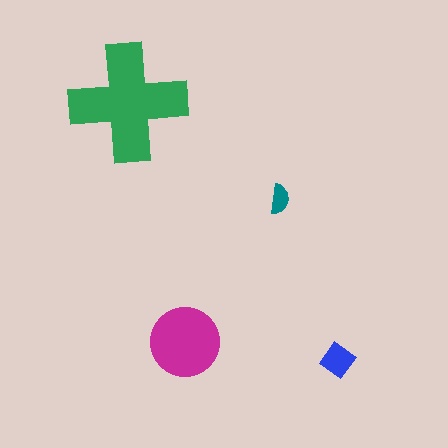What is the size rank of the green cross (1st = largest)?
1st.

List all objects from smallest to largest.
The teal semicircle, the blue diamond, the magenta circle, the green cross.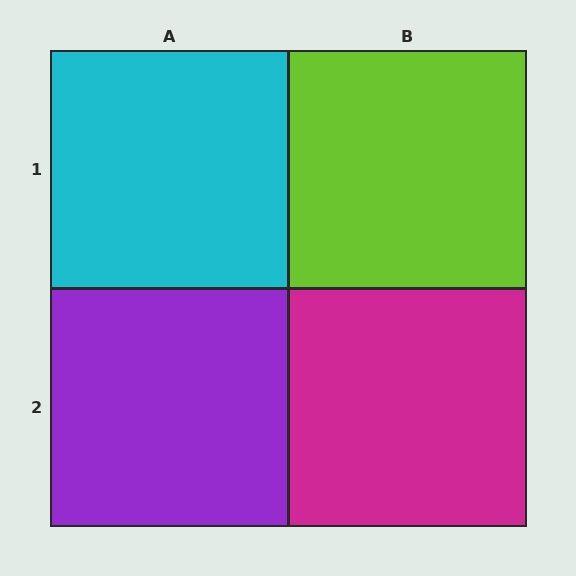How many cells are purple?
1 cell is purple.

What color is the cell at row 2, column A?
Purple.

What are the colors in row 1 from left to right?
Cyan, lime.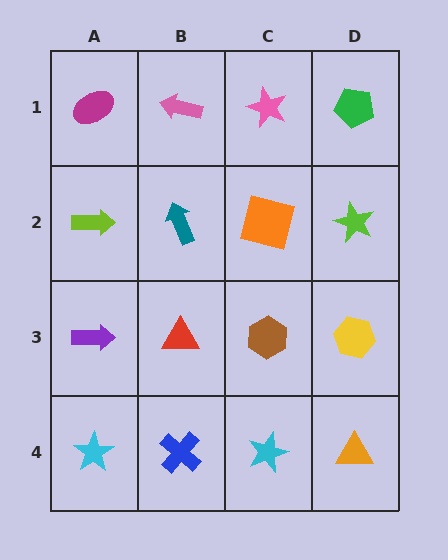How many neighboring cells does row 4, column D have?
2.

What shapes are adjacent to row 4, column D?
A yellow hexagon (row 3, column D), a cyan star (row 4, column C).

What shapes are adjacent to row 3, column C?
An orange square (row 2, column C), a cyan star (row 4, column C), a red triangle (row 3, column B), a yellow hexagon (row 3, column D).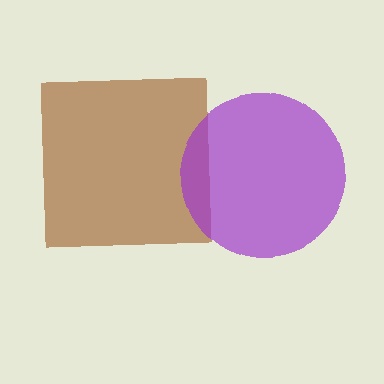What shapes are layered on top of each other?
The layered shapes are: a brown square, a purple circle.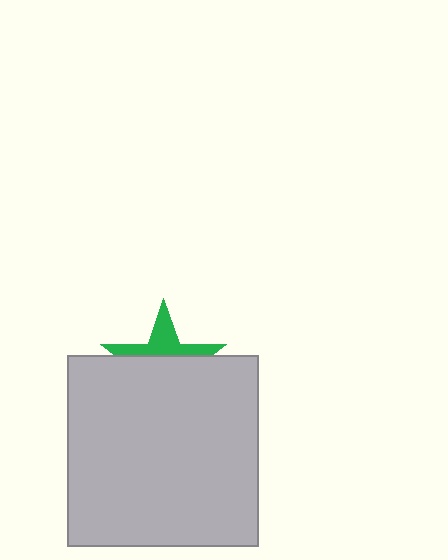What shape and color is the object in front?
The object in front is a light gray square.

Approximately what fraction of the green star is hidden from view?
Roughly 61% of the green star is hidden behind the light gray square.